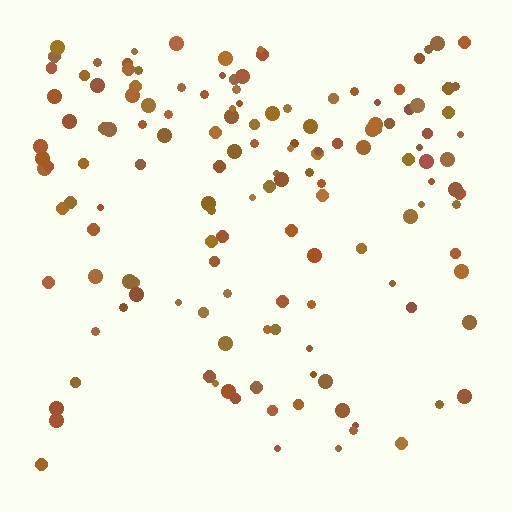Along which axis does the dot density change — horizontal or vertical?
Vertical.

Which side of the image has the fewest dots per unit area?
The bottom.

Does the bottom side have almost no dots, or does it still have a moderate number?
Still a moderate number, just noticeably fewer than the top.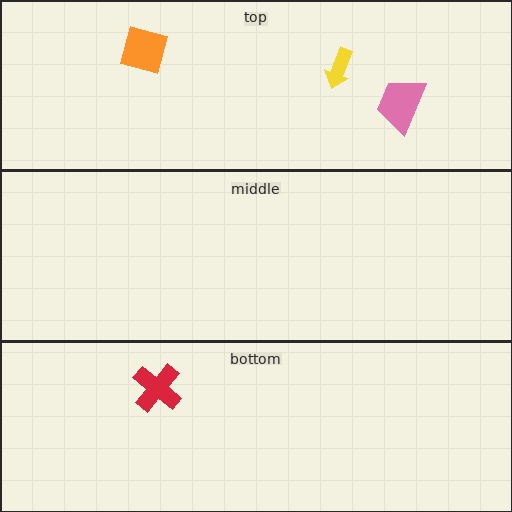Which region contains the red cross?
The bottom region.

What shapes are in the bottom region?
The red cross.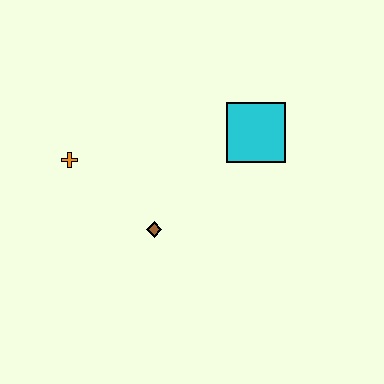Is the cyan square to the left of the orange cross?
No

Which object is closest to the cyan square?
The brown diamond is closest to the cyan square.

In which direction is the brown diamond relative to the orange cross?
The brown diamond is to the right of the orange cross.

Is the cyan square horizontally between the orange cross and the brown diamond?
No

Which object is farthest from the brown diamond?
The cyan square is farthest from the brown diamond.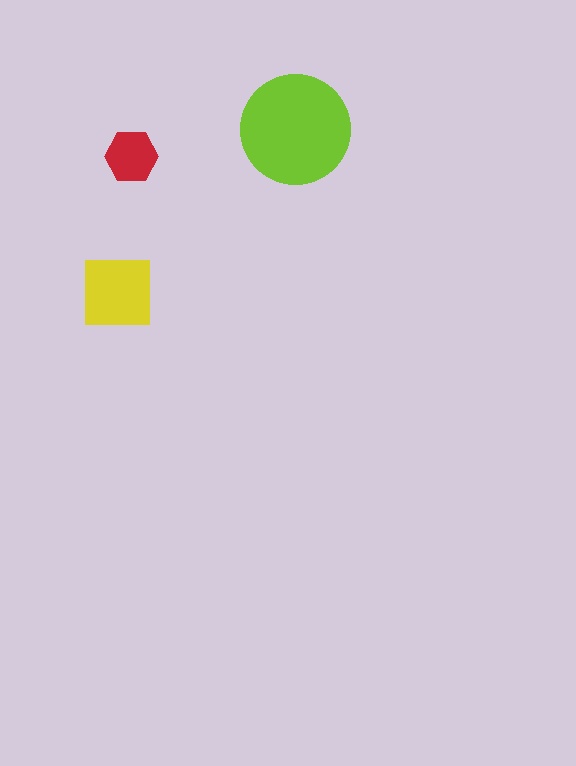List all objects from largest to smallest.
The lime circle, the yellow square, the red hexagon.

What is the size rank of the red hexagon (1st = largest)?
3rd.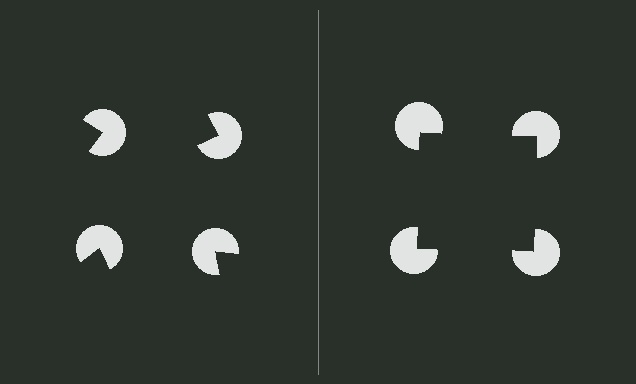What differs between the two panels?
The pac-man discs are positioned identically on both sides; only the wedge orientations differ. On the right they align to a square; on the left they are misaligned.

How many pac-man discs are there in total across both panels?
8 — 4 on each side.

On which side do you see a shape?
An illusory square appears on the right side. On the left side the wedge cuts are rotated, so no coherent shape forms.